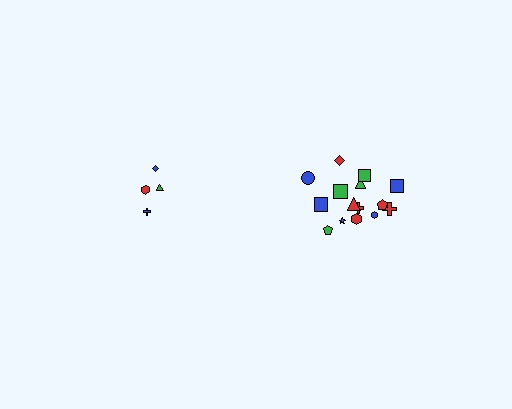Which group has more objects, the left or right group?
The right group.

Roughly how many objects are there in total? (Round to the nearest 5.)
Roughly 20 objects in total.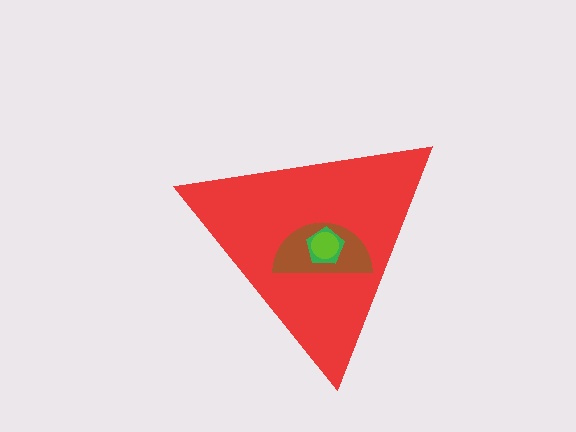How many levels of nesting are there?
4.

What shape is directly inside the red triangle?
The brown semicircle.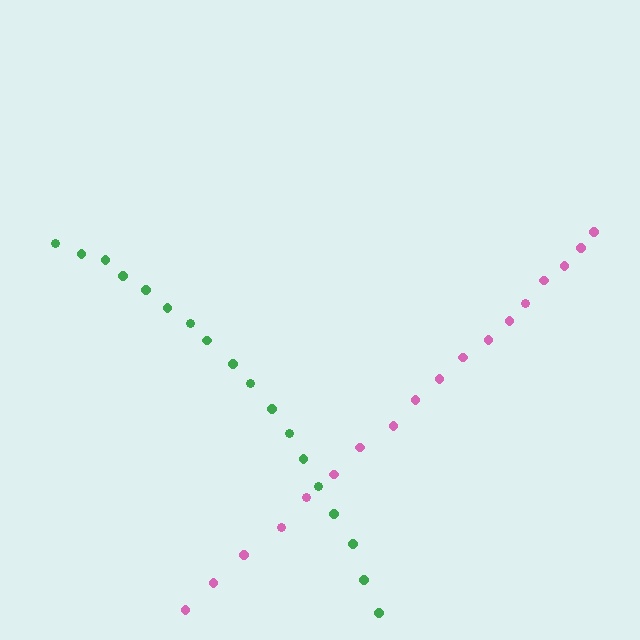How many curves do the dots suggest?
There are 2 distinct paths.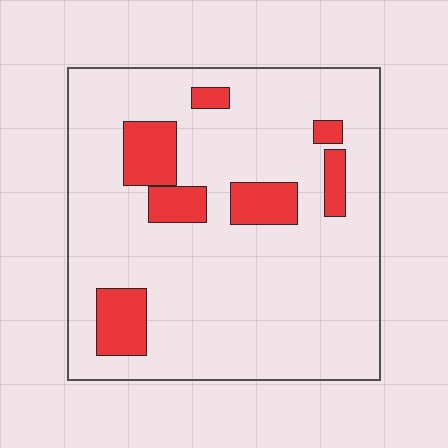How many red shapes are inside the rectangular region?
7.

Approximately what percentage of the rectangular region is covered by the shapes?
Approximately 15%.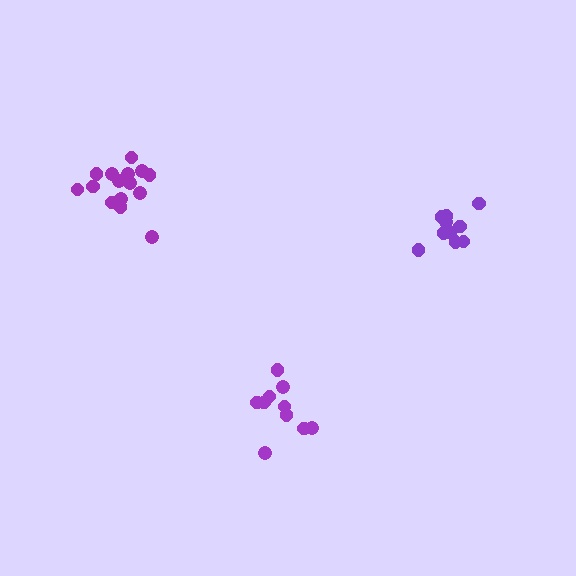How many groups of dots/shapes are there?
There are 3 groups.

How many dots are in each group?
Group 1: 10 dots, Group 2: 10 dots, Group 3: 15 dots (35 total).